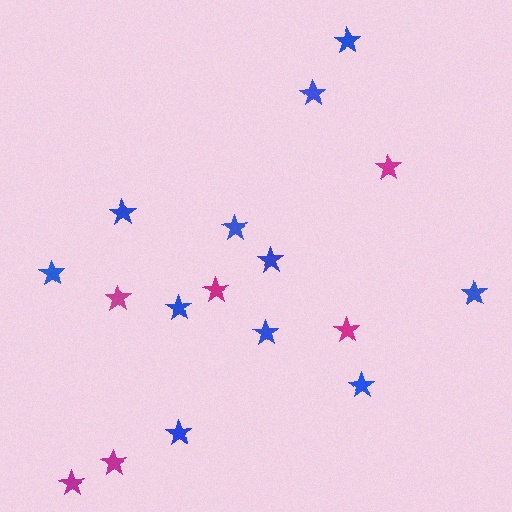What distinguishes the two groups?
There are 2 groups: one group of magenta stars (6) and one group of blue stars (11).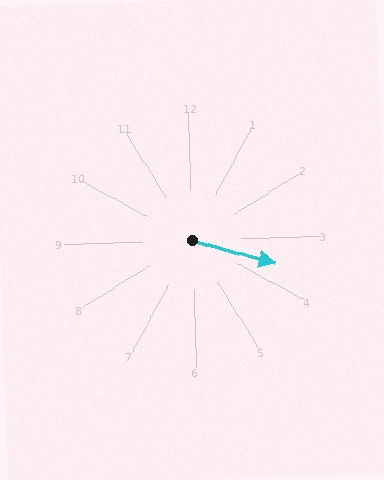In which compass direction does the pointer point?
East.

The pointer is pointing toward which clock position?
Roughly 4 o'clock.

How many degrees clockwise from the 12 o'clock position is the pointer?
Approximately 107 degrees.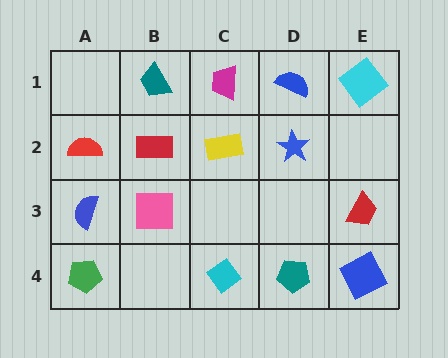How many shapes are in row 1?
4 shapes.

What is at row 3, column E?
A red trapezoid.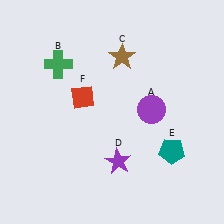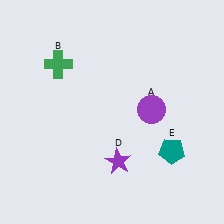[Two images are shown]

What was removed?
The brown star (C), the red diamond (F) were removed in Image 2.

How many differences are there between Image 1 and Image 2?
There are 2 differences between the two images.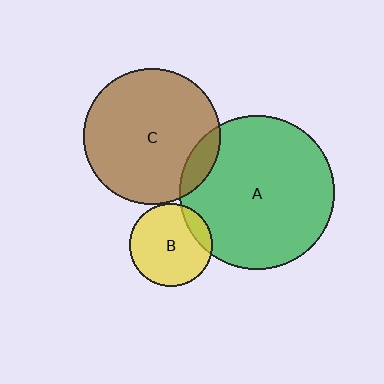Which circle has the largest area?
Circle A (green).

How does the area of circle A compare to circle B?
Approximately 3.5 times.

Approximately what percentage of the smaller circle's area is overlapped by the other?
Approximately 15%.